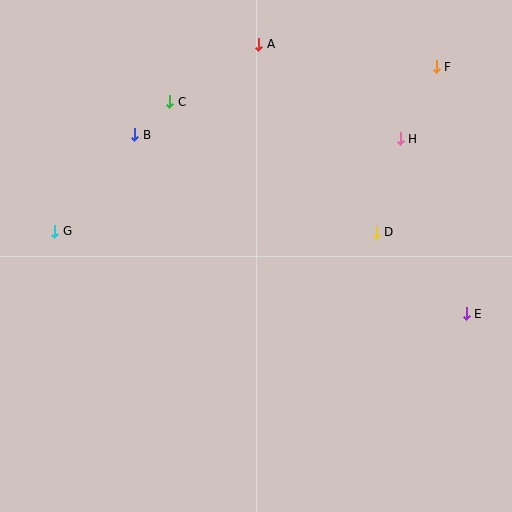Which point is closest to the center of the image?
Point D at (376, 232) is closest to the center.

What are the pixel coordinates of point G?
Point G is at (55, 231).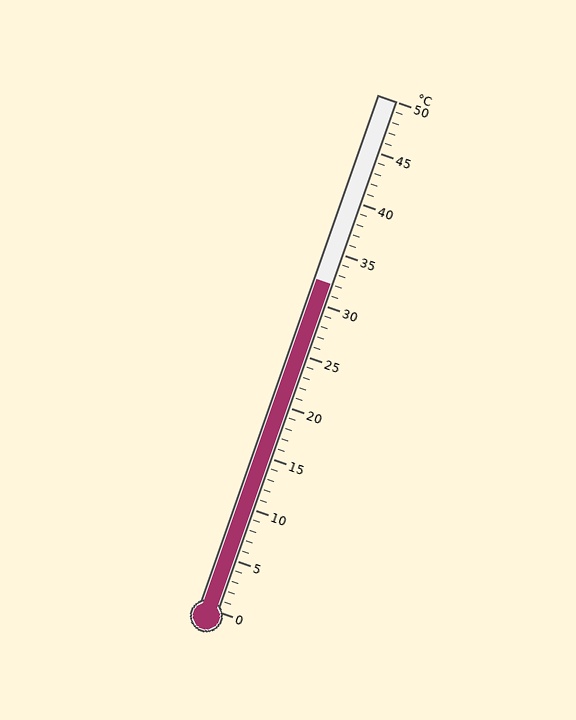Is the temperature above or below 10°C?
The temperature is above 10°C.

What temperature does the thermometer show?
The thermometer shows approximately 32°C.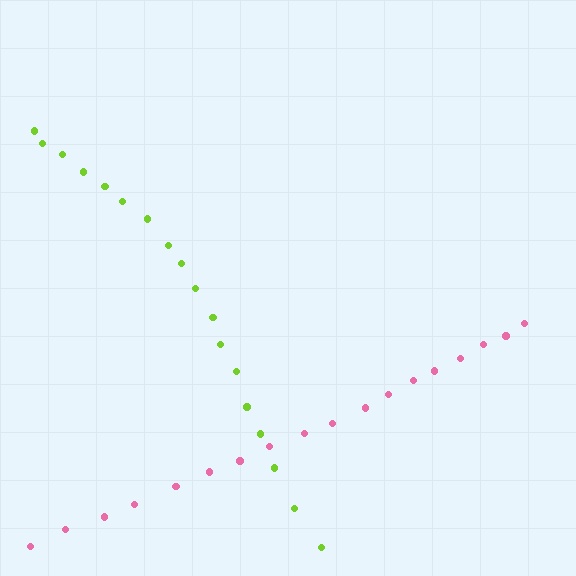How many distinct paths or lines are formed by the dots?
There are 2 distinct paths.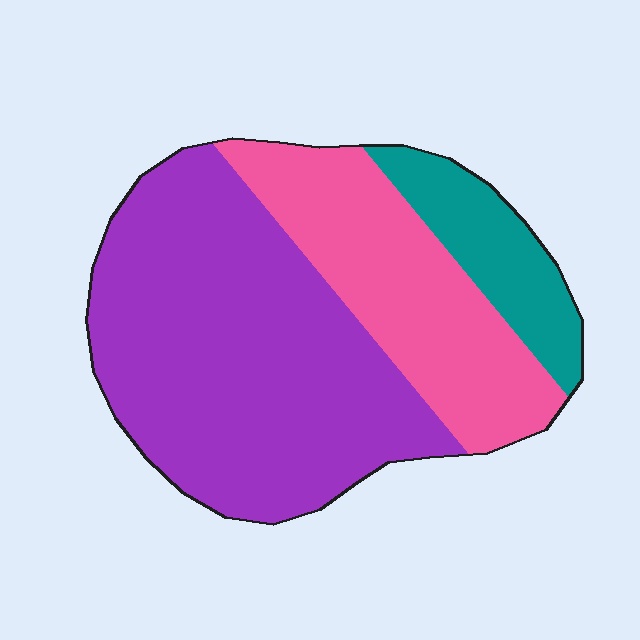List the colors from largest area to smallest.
From largest to smallest: purple, pink, teal.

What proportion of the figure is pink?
Pink takes up about one third (1/3) of the figure.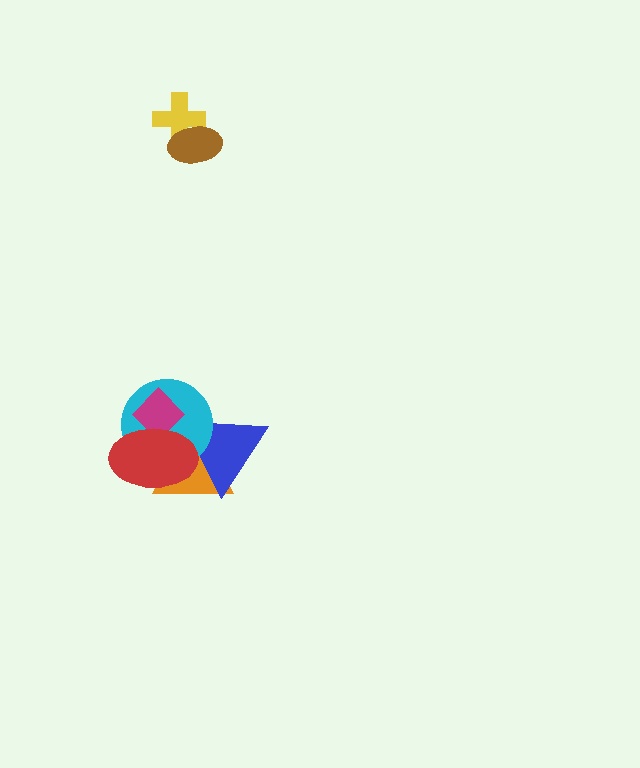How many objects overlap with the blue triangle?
3 objects overlap with the blue triangle.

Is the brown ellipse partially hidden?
No, no other shape covers it.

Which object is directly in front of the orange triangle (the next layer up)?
The blue triangle is directly in front of the orange triangle.